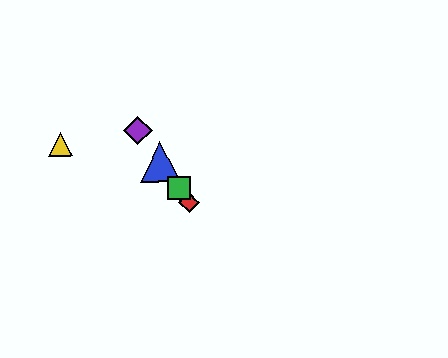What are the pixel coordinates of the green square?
The green square is at (179, 188).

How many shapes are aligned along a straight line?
4 shapes (the red diamond, the blue triangle, the green square, the purple diamond) are aligned along a straight line.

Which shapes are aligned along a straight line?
The red diamond, the blue triangle, the green square, the purple diamond are aligned along a straight line.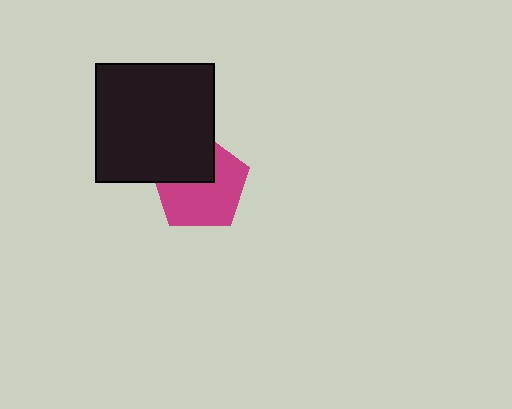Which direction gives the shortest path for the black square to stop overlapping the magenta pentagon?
Moving toward the upper-left gives the shortest separation.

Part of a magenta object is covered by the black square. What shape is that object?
It is a pentagon.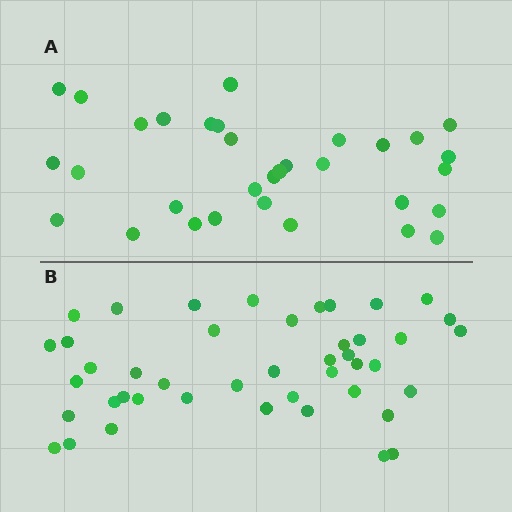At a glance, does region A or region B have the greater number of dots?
Region B (the bottom region) has more dots.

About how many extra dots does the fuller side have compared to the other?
Region B has roughly 12 or so more dots than region A.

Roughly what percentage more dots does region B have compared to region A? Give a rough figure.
About 40% more.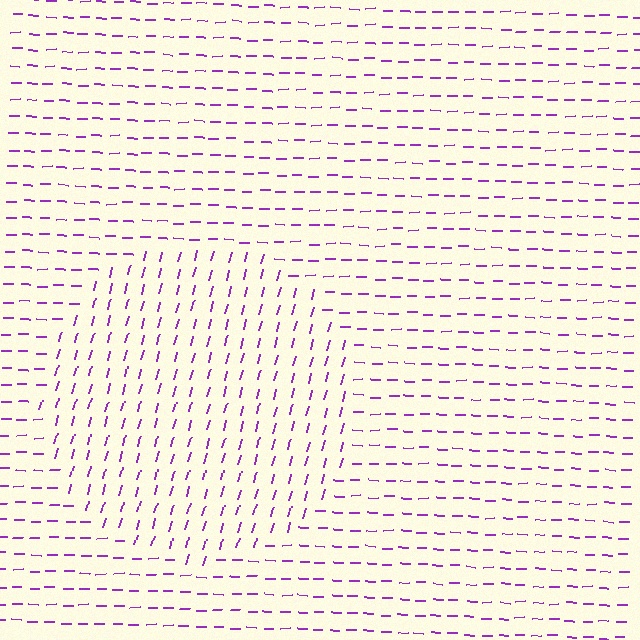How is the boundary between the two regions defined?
The boundary is defined purely by a change in line orientation (approximately 75 degrees difference). All lines are the same color and thickness.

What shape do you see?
I see a circle.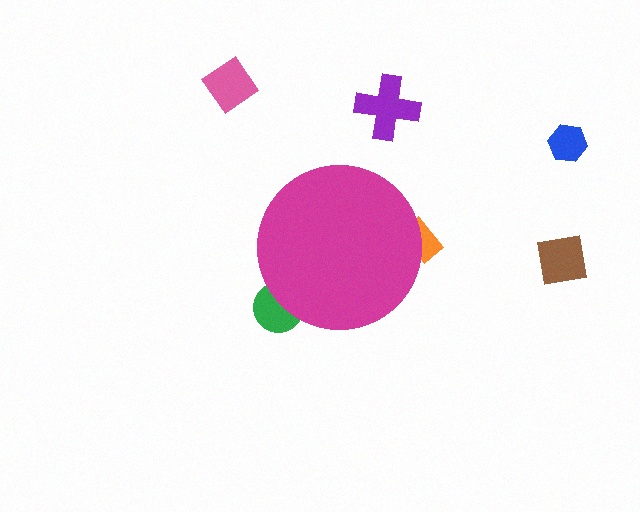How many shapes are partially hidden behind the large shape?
2 shapes are partially hidden.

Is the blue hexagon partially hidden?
No, the blue hexagon is fully visible.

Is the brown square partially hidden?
No, the brown square is fully visible.